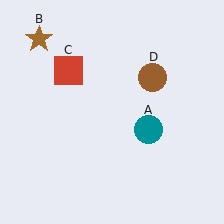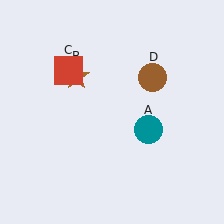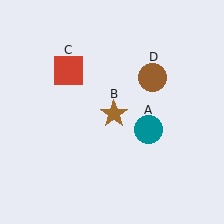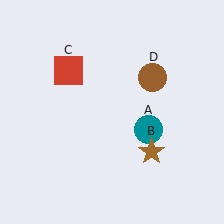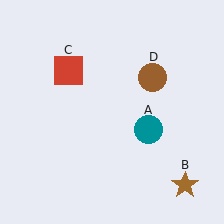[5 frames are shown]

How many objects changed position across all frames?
1 object changed position: brown star (object B).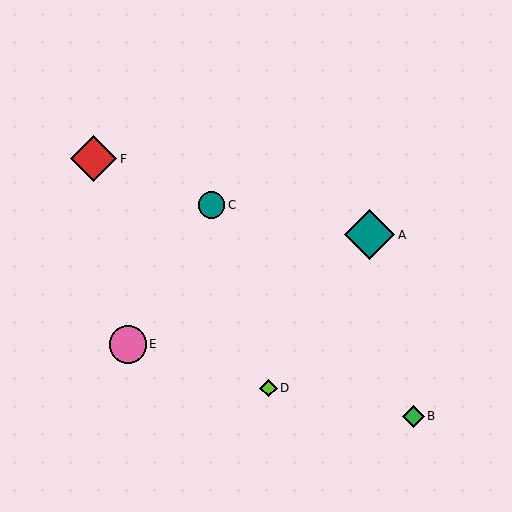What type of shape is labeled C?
Shape C is a teal circle.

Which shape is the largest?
The teal diamond (labeled A) is the largest.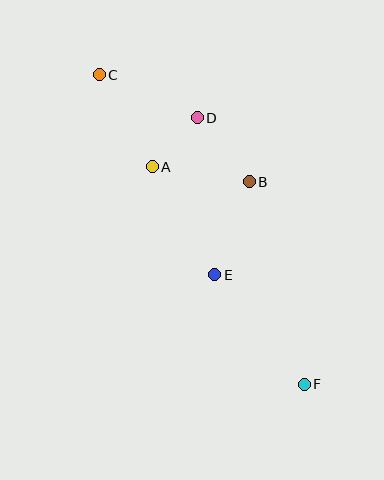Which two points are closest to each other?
Points A and D are closest to each other.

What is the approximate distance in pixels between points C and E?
The distance between C and E is approximately 231 pixels.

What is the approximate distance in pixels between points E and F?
The distance between E and F is approximately 142 pixels.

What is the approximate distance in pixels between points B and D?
The distance between B and D is approximately 83 pixels.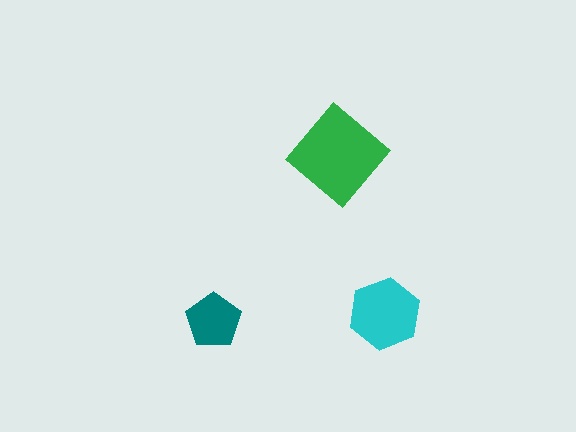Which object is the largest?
The green diamond.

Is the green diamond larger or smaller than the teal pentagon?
Larger.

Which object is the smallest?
The teal pentagon.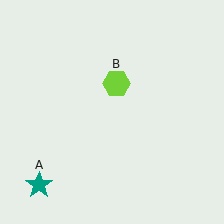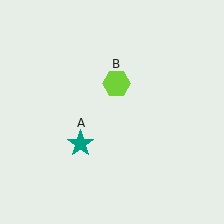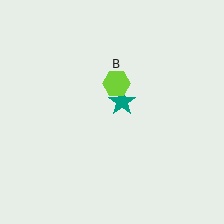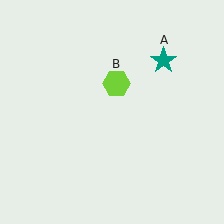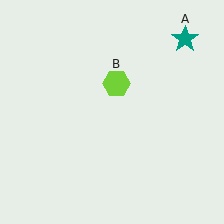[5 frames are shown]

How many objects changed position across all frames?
1 object changed position: teal star (object A).